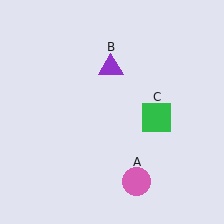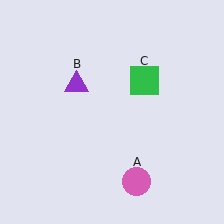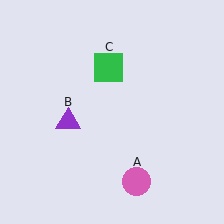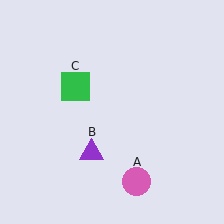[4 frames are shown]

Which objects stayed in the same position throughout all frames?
Pink circle (object A) remained stationary.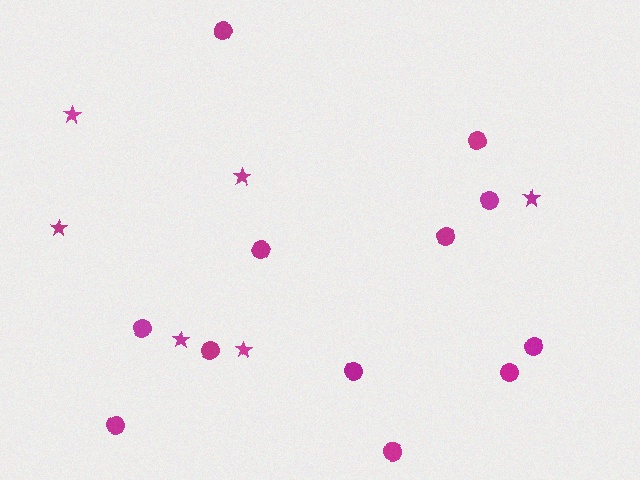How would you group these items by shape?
There are 2 groups: one group of circles (12) and one group of stars (6).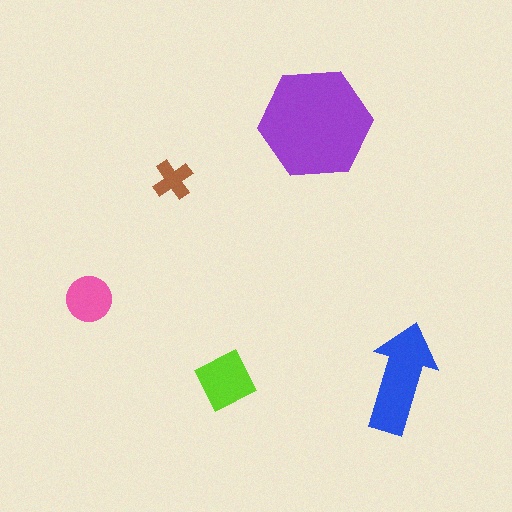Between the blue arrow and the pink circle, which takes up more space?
The blue arrow.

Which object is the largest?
The purple hexagon.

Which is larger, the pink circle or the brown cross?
The pink circle.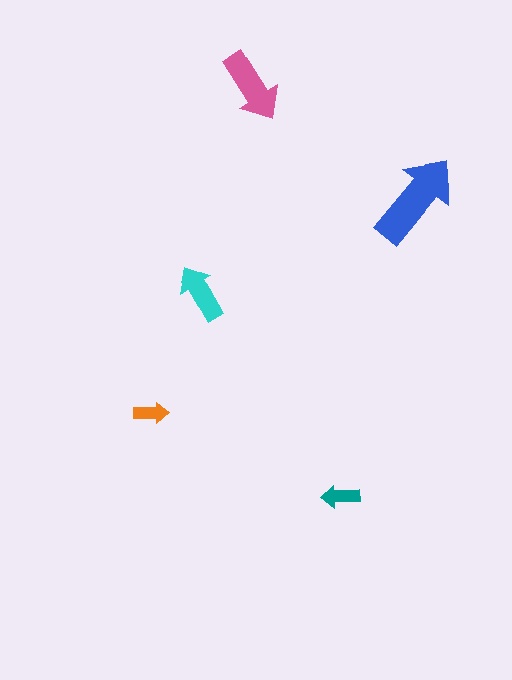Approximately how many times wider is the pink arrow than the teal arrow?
About 2 times wider.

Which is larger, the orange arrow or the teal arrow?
The teal one.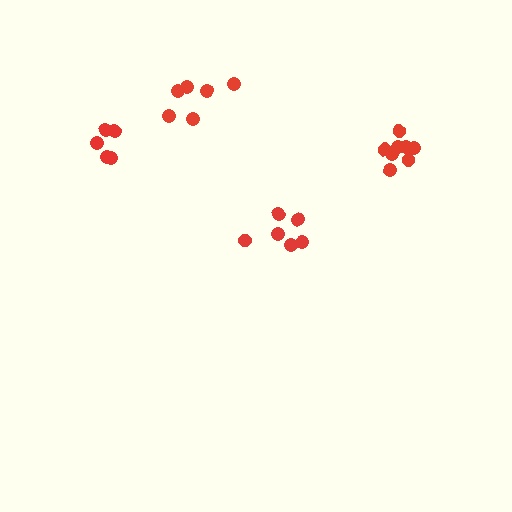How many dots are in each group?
Group 1: 6 dots, Group 2: 6 dots, Group 3: 8 dots, Group 4: 5 dots (25 total).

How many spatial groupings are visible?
There are 4 spatial groupings.